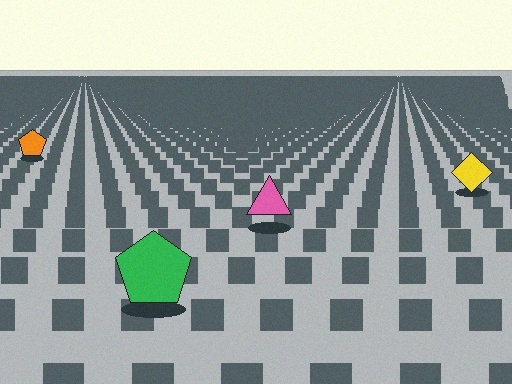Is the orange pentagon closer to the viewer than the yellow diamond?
No. The yellow diamond is closer — you can tell from the texture gradient: the ground texture is coarser near it.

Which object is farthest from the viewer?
The orange pentagon is farthest from the viewer. It appears smaller and the ground texture around it is denser.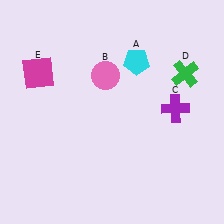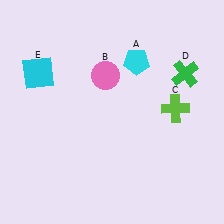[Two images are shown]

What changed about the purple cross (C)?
In Image 1, C is purple. In Image 2, it changed to lime.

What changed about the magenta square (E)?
In Image 1, E is magenta. In Image 2, it changed to cyan.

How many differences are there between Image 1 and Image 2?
There are 2 differences between the two images.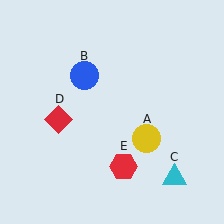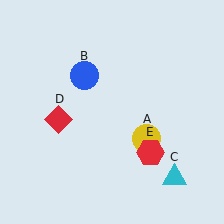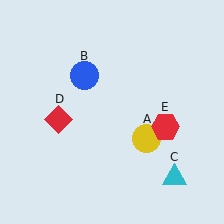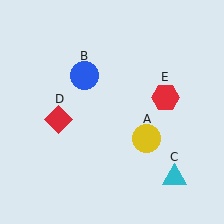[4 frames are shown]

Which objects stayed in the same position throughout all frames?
Yellow circle (object A) and blue circle (object B) and cyan triangle (object C) and red diamond (object D) remained stationary.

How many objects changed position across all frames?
1 object changed position: red hexagon (object E).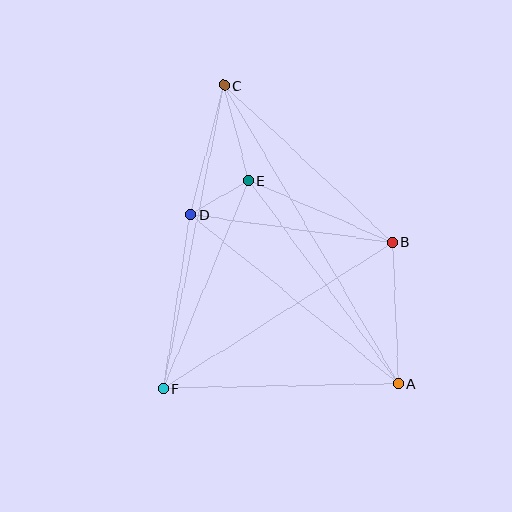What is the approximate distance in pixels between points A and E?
The distance between A and E is approximately 252 pixels.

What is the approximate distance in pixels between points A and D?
The distance between A and D is approximately 268 pixels.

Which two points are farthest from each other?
Points A and C are farthest from each other.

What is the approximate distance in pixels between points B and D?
The distance between B and D is approximately 204 pixels.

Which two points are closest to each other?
Points D and E are closest to each other.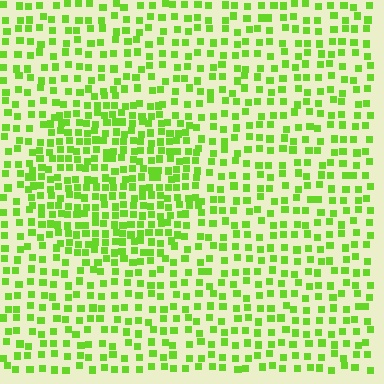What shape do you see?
I see a circle.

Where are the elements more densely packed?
The elements are more densely packed inside the circle boundary.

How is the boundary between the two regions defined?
The boundary is defined by a change in element density (approximately 1.7x ratio). All elements are the same color, size, and shape.